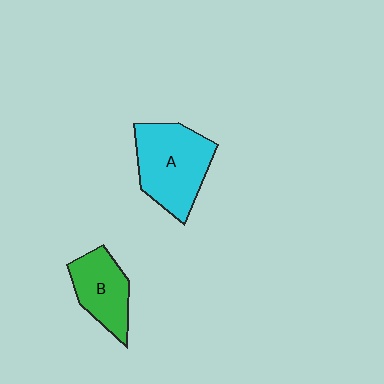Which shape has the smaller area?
Shape B (green).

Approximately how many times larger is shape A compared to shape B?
Approximately 1.5 times.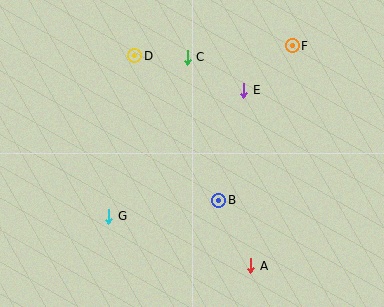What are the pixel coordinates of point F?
Point F is at (292, 46).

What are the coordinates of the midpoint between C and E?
The midpoint between C and E is at (216, 74).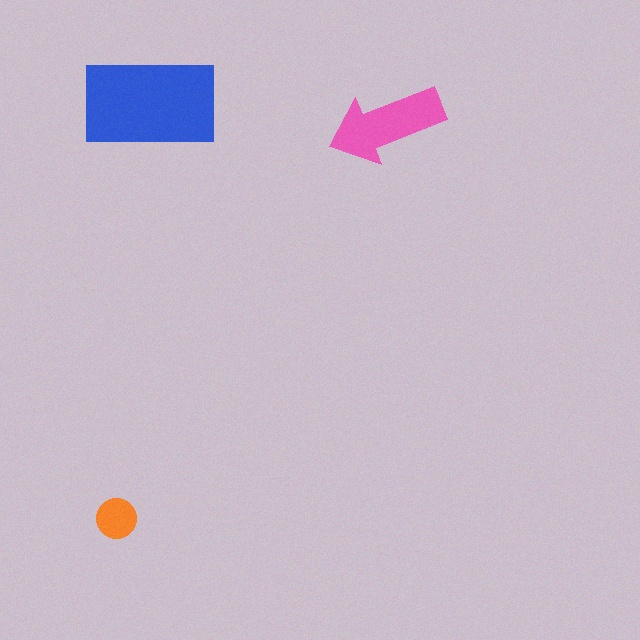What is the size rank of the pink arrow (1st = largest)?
2nd.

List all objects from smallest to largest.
The orange circle, the pink arrow, the blue rectangle.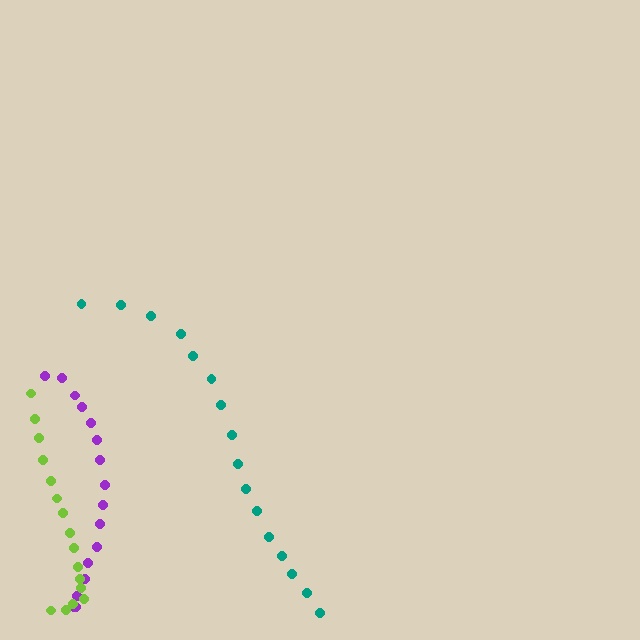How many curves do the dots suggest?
There are 3 distinct paths.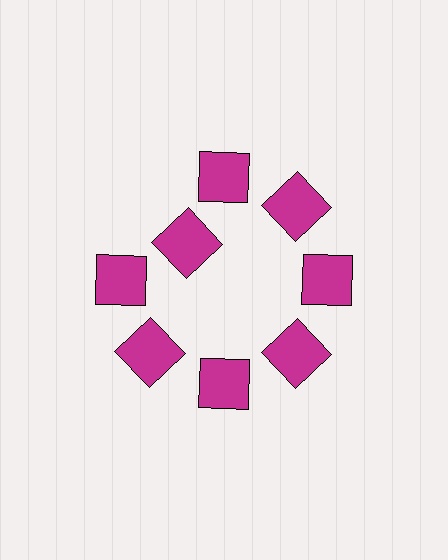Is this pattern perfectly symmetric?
No. The 8 magenta squares are arranged in a ring, but one element near the 10 o'clock position is pulled inward toward the center, breaking the 8-fold rotational symmetry.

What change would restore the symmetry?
The symmetry would be restored by moving it outward, back onto the ring so that all 8 squares sit at equal angles and equal distance from the center.